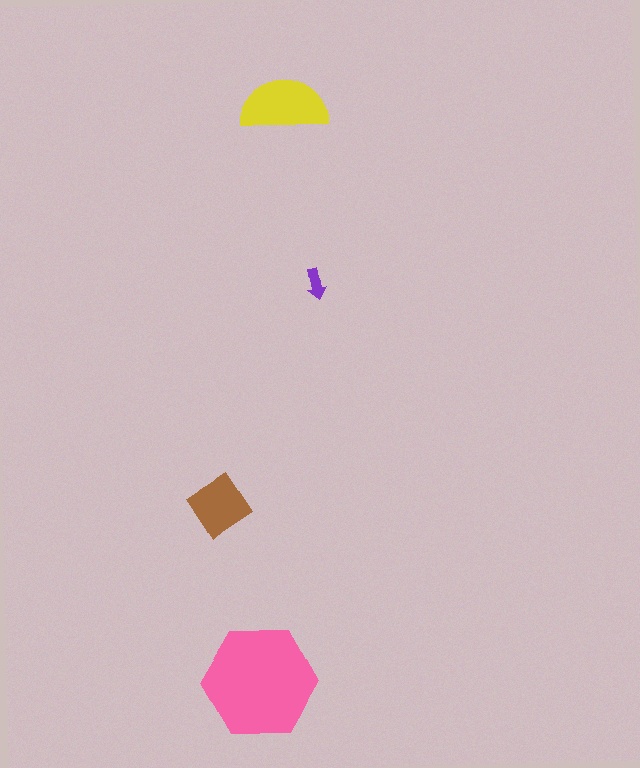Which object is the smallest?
The purple arrow.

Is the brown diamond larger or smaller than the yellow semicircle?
Smaller.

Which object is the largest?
The pink hexagon.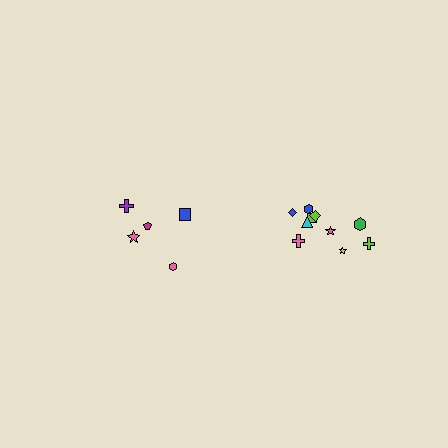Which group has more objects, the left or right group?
The right group.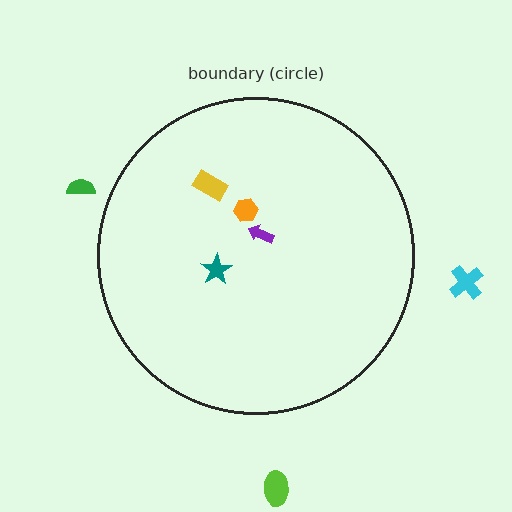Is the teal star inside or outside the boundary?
Inside.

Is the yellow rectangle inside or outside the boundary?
Inside.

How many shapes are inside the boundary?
4 inside, 3 outside.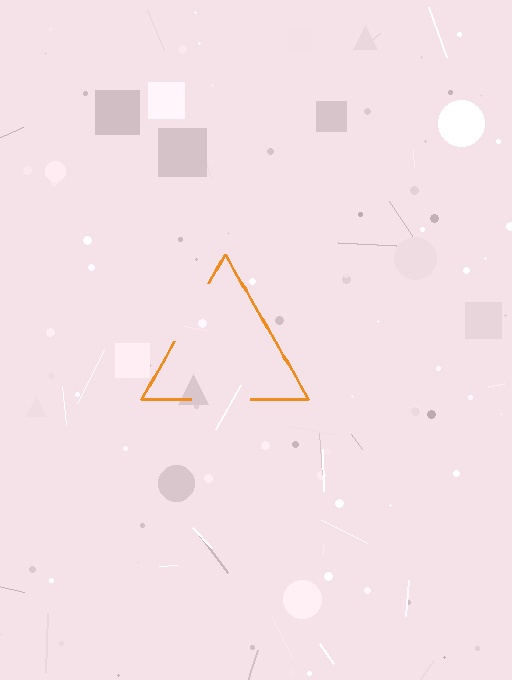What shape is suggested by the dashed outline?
The dashed outline suggests a triangle.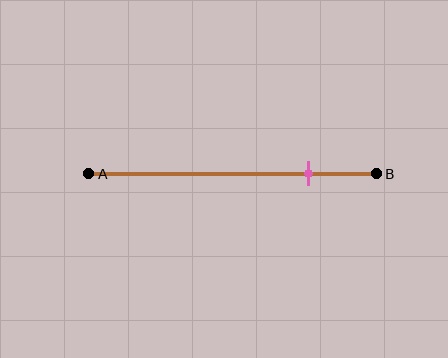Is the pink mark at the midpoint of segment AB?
No, the mark is at about 75% from A, not at the 50% midpoint.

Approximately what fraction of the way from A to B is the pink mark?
The pink mark is approximately 75% of the way from A to B.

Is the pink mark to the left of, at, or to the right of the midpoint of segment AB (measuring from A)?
The pink mark is to the right of the midpoint of segment AB.